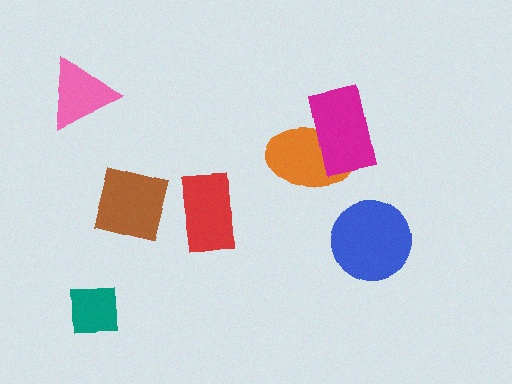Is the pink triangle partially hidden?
No, no other shape covers it.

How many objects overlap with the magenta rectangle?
1 object overlaps with the magenta rectangle.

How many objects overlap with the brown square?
0 objects overlap with the brown square.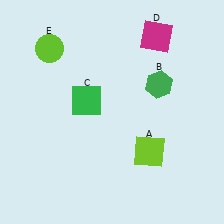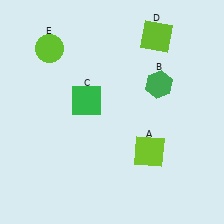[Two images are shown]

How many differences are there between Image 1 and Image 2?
There is 1 difference between the two images.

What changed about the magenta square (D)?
In Image 1, D is magenta. In Image 2, it changed to lime.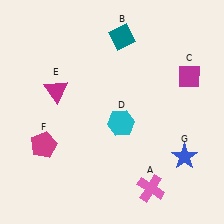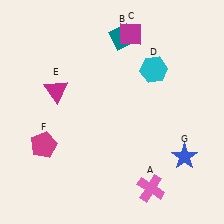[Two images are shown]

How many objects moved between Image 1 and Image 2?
2 objects moved between the two images.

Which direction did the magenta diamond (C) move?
The magenta diamond (C) moved left.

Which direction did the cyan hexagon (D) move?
The cyan hexagon (D) moved up.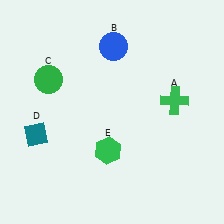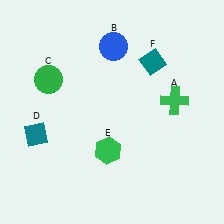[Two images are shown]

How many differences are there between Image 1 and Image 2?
There is 1 difference between the two images.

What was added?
A teal diamond (F) was added in Image 2.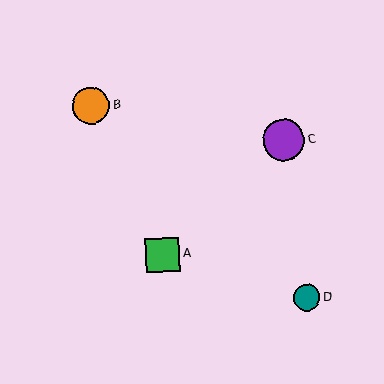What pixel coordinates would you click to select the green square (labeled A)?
Click at (162, 255) to select the green square A.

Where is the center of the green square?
The center of the green square is at (162, 255).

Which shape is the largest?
The purple circle (labeled C) is the largest.